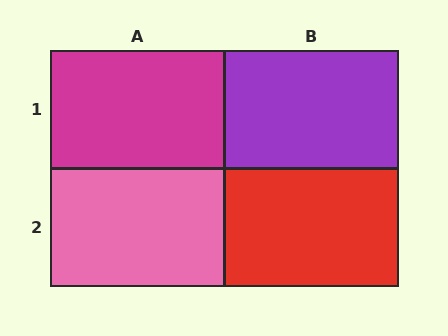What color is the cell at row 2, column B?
Red.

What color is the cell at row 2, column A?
Pink.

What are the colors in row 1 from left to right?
Magenta, purple.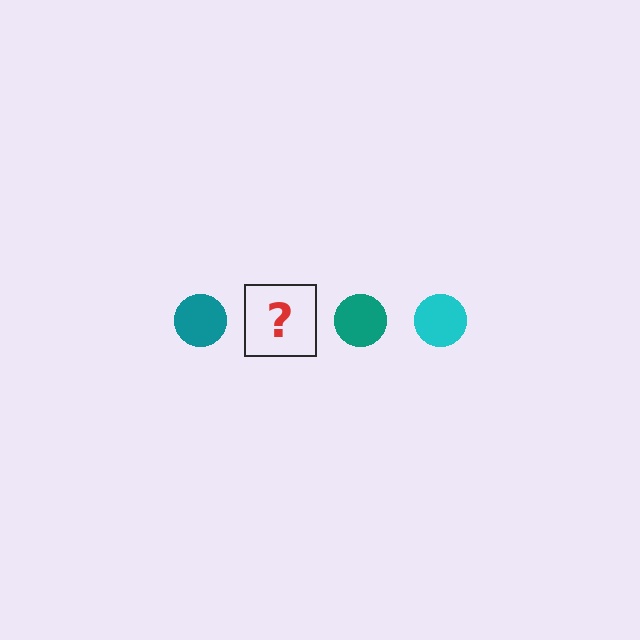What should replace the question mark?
The question mark should be replaced with a cyan circle.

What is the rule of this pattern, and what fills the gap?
The rule is that the pattern cycles through teal, cyan circles. The gap should be filled with a cyan circle.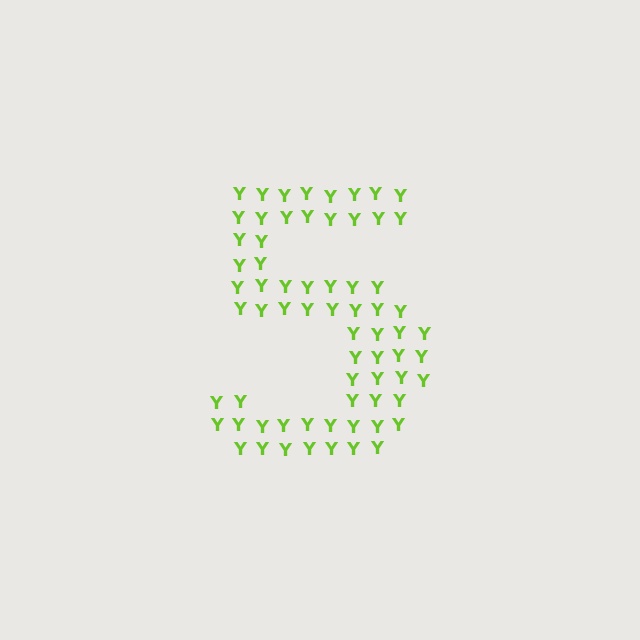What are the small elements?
The small elements are letter Y's.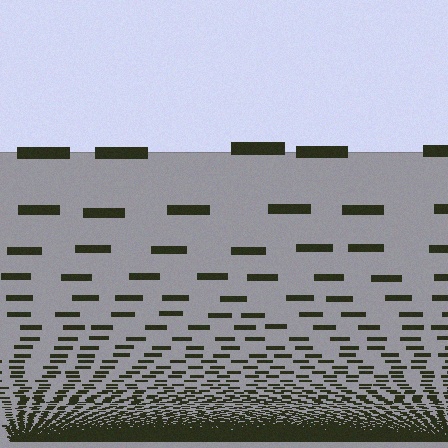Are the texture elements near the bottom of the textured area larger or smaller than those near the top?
Smaller. The gradient is inverted — elements near the bottom are smaller and denser.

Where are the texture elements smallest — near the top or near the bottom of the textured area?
Near the bottom.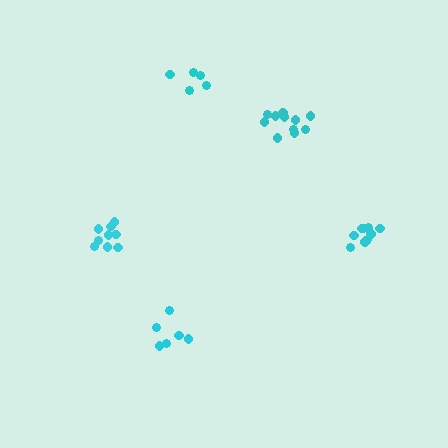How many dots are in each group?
Group 1: 6 dots, Group 2: 11 dots, Group 3: 9 dots, Group 4: 9 dots, Group 5: 5 dots (40 total).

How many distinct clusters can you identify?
There are 5 distinct clusters.